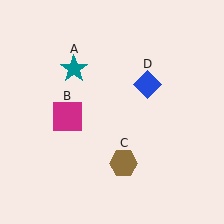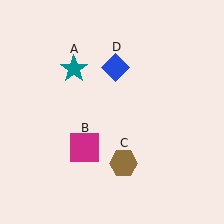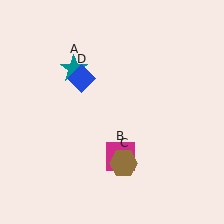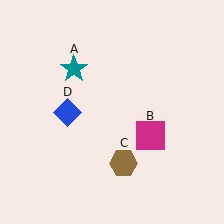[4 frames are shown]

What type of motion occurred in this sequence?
The magenta square (object B), blue diamond (object D) rotated counterclockwise around the center of the scene.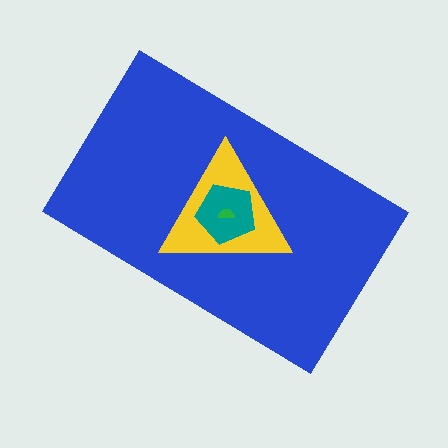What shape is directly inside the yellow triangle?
The teal pentagon.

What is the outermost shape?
The blue rectangle.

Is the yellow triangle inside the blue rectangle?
Yes.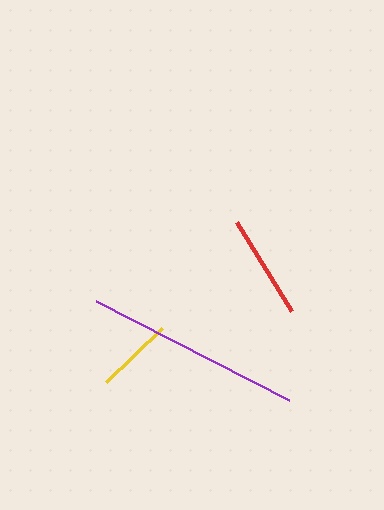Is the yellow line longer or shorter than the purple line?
The purple line is longer than the yellow line.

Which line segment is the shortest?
The yellow line is the shortest at approximately 78 pixels.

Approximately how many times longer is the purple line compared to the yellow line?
The purple line is approximately 2.8 times the length of the yellow line.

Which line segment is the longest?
The purple line is the longest at approximately 217 pixels.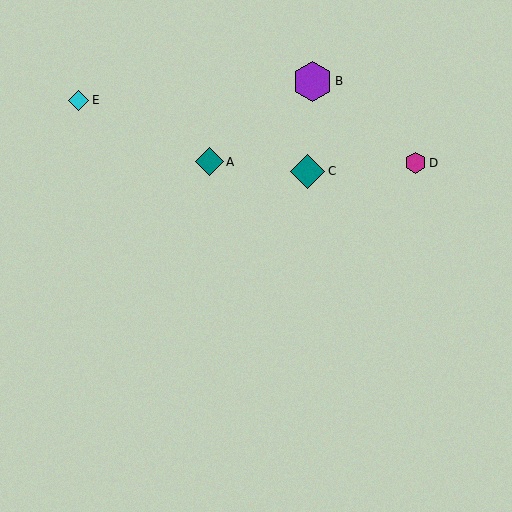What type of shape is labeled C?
Shape C is a teal diamond.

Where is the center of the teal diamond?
The center of the teal diamond is at (308, 171).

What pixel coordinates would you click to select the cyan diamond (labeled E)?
Click at (79, 100) to select the cyan diamond E.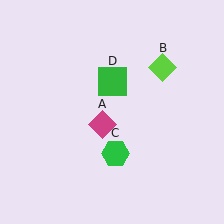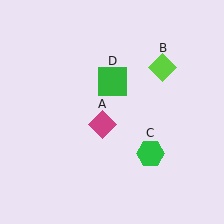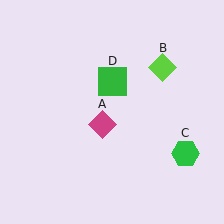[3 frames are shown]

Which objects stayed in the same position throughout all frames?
Magenta diamond (object A) and lime diamond (object B) and green square (object D) remained stationary.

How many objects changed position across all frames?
1 object changed position: green hexagon (object C).